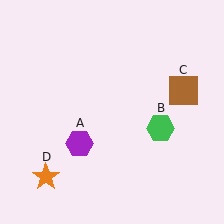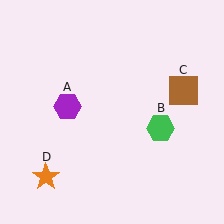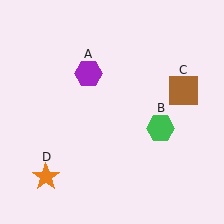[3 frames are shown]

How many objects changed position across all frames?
1 object changed position: purple hexagon (object A).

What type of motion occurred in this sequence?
The purple hexagon (object A) rotated clockwise around the center of the scene.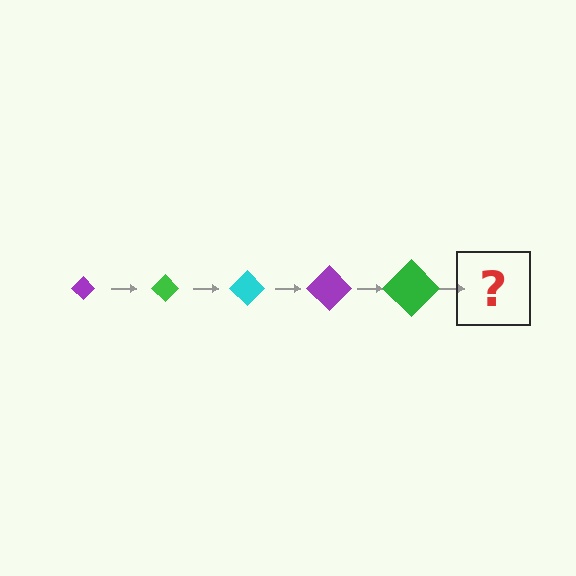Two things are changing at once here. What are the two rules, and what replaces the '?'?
The two rules are that the diamond grows larger each step and the color cycles through purple, green, and cyan. The '?' should be a cyan diamond, larger than the previous one.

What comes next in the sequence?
The next element should be a cyan diamond, larger than the previous one.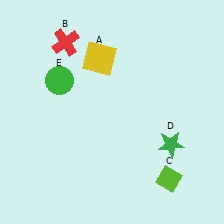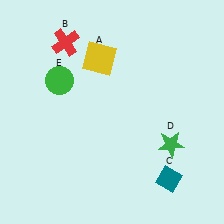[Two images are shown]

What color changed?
The diamond (C) changed from lime in Image 1 to teal in Image 2.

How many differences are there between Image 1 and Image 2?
There is 1 difference between the two images.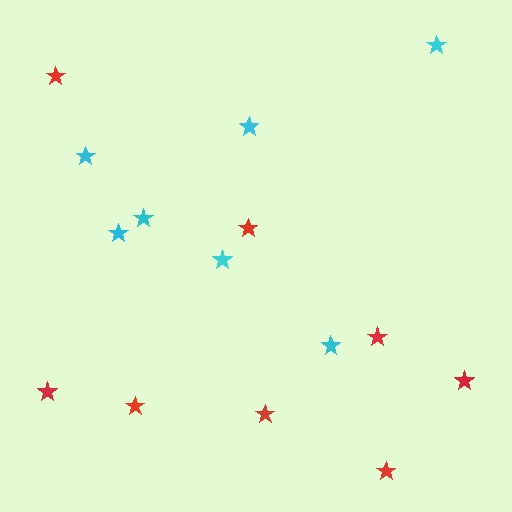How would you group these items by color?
There are 2 groups: one group of cyan stars (7) and one group of red stars (8).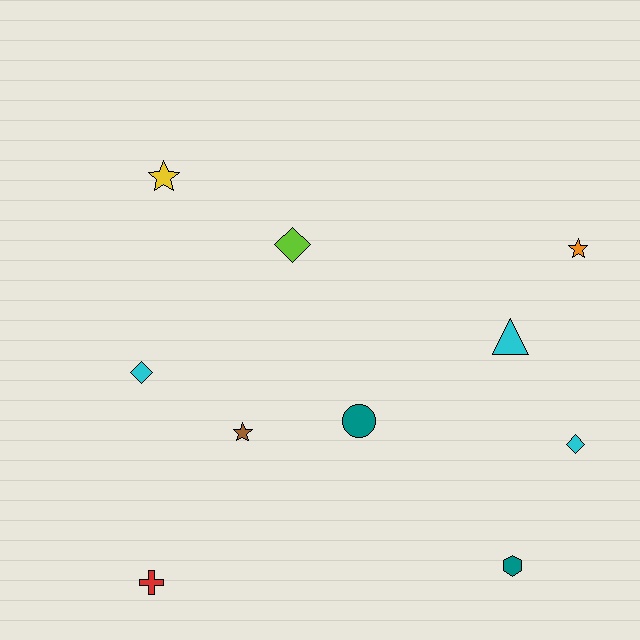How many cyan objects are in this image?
There are 3 cyan objects.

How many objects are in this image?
There are 10 objects.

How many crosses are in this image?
There is 1 cross.